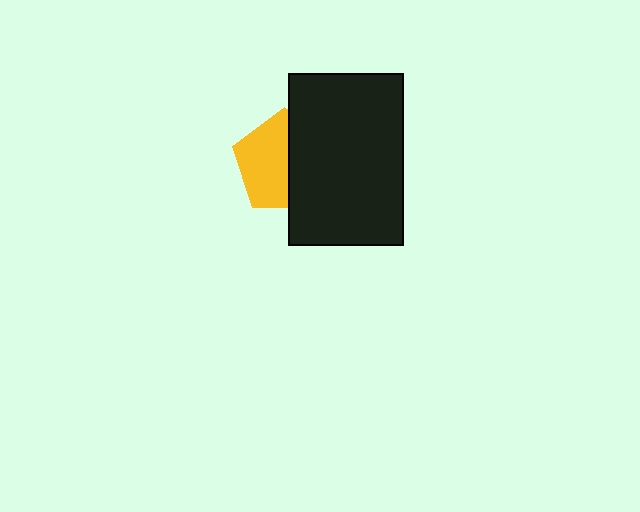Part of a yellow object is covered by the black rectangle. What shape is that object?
It is a pentagon.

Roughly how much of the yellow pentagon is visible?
About half of it is visible (roughly 53%).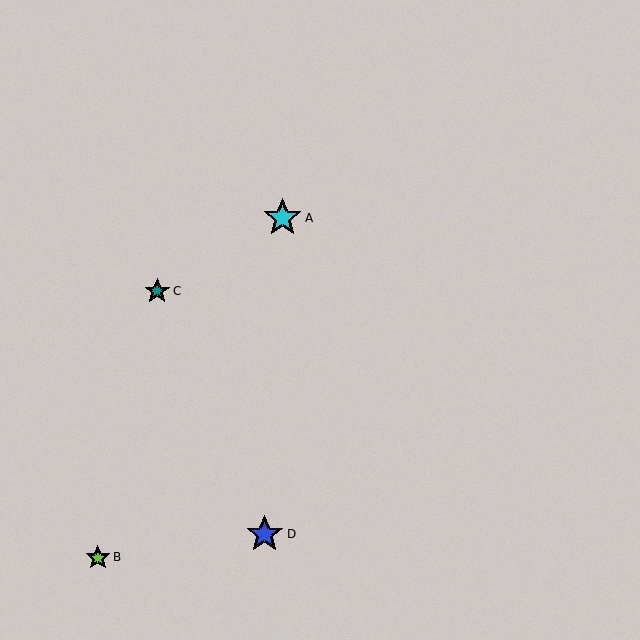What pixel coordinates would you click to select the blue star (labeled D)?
Click at (265, 534) to select the blue star D.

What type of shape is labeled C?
Shape C is a teal star.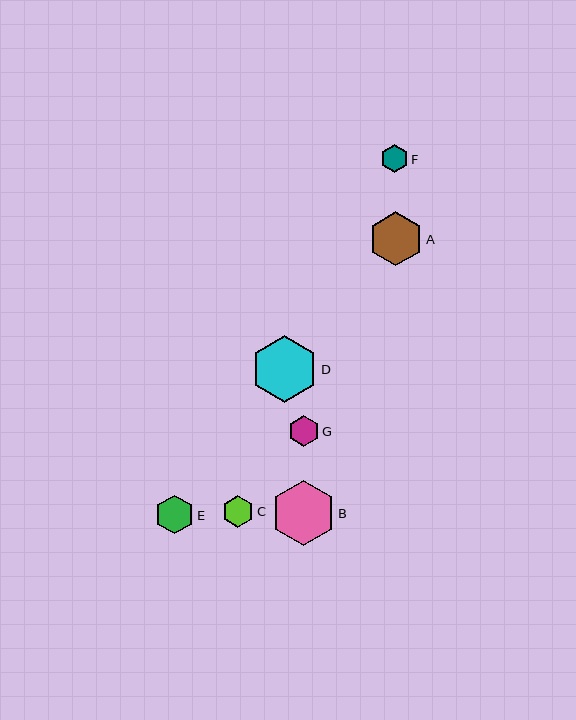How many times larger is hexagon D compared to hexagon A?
Hexagon D is approximately 1.2 times the size of hexagon A.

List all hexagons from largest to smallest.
From largest to smallest: D, B, A, E, C, G, F.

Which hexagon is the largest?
Hexagon D is the largest with a size of approximately 67 pixels.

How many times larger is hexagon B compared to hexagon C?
Hexagon B is approximately 2.0 times the size of hexagon C.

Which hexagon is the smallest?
Hexagon F is the smallest with a size of approximately 28 pixels.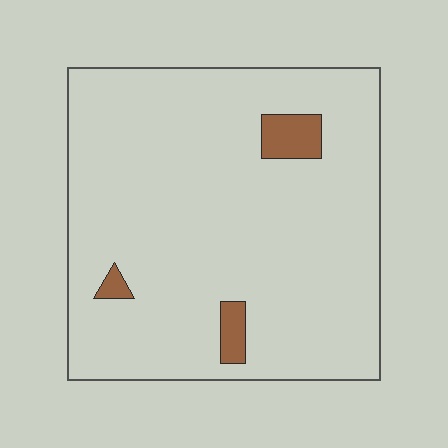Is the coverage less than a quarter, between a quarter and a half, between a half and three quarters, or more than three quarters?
Less than a quarter.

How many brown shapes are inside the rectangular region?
3.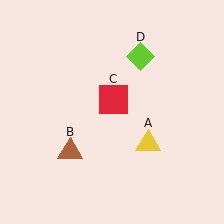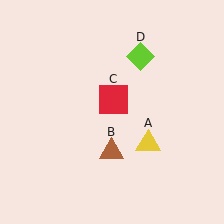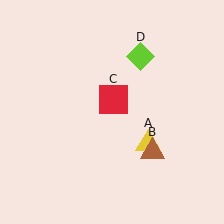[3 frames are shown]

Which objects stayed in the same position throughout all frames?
Yellow triangle (object A) and red square (object C) and lime diamond (object D) remained stationary.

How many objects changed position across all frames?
1 object changed position: brown triangle (object B).